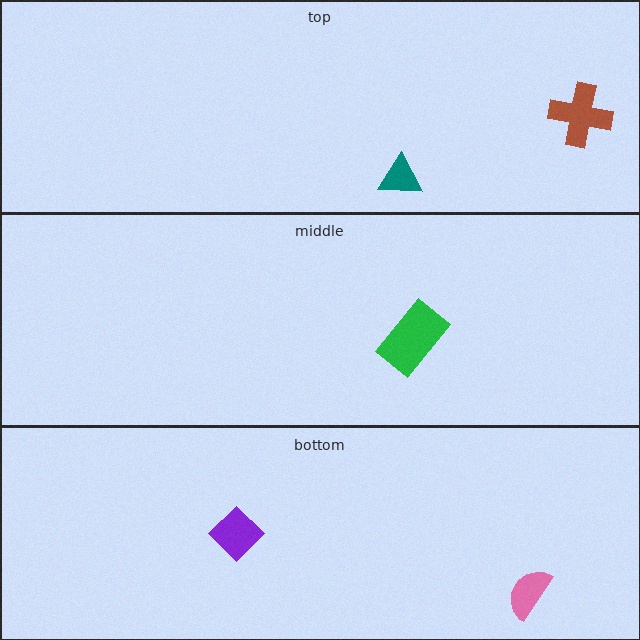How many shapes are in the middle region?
1.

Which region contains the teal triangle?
The top region.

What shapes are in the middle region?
The green rectangle.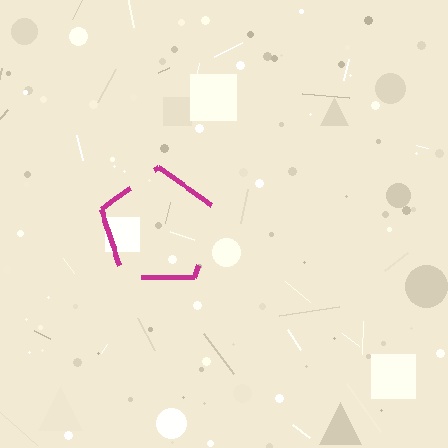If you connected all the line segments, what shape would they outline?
They would outline a pentagon.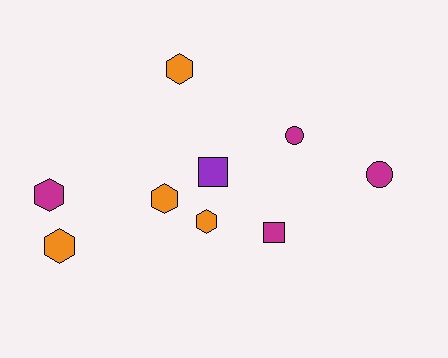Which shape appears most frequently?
Hexagon, with 5 objects.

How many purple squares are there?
There is 1 purple square.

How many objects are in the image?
There are 9 objects.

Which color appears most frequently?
Orange, with 4 objects.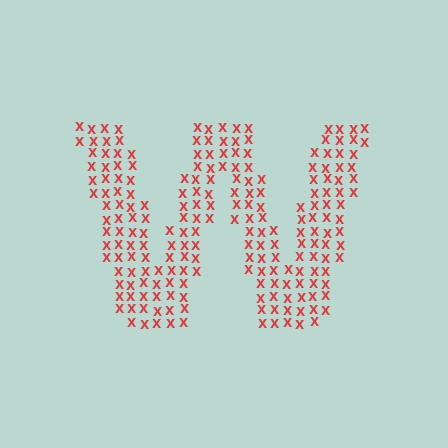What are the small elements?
The small elements are letter X's.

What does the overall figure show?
The overall figure shows the letter W.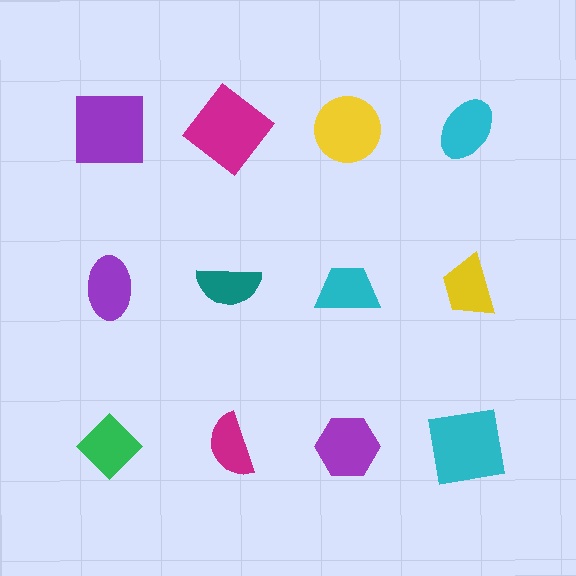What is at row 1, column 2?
A magenta diamond.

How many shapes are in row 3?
4 shapes.